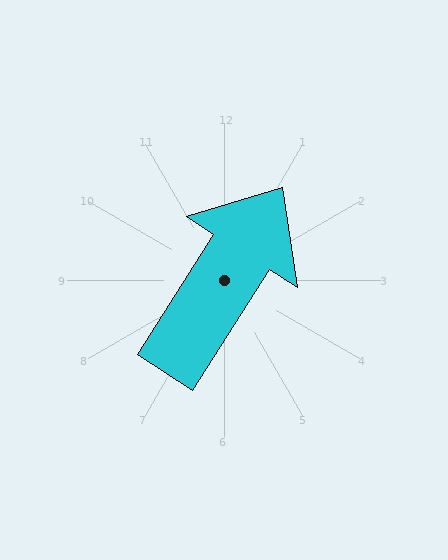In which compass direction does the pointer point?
Northeast.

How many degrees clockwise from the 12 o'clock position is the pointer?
Approximately 33 degrees.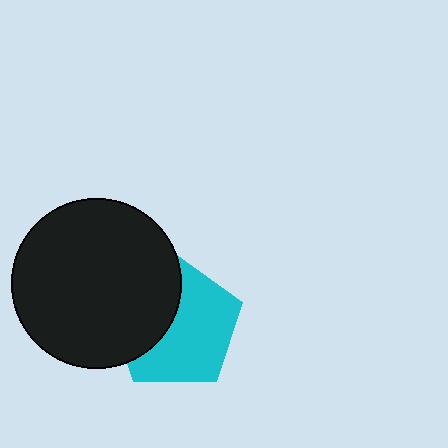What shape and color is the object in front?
The object in front is a black circle.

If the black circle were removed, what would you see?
You would see the complete cyan pentagon.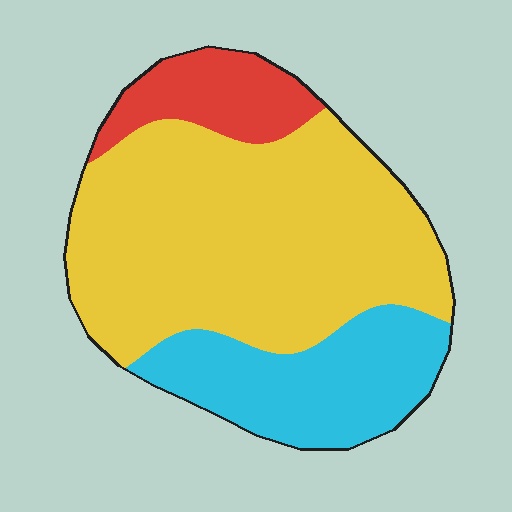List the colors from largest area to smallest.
From largest to smallest: yellow, cyan, red.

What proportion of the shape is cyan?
Cyan takes up about one quarter (1/4) of the shape.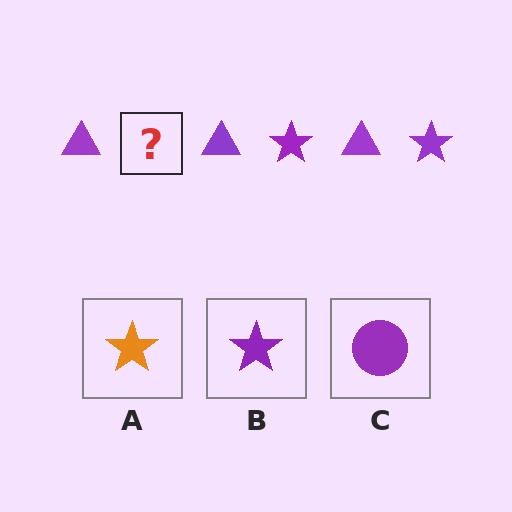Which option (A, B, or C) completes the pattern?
B.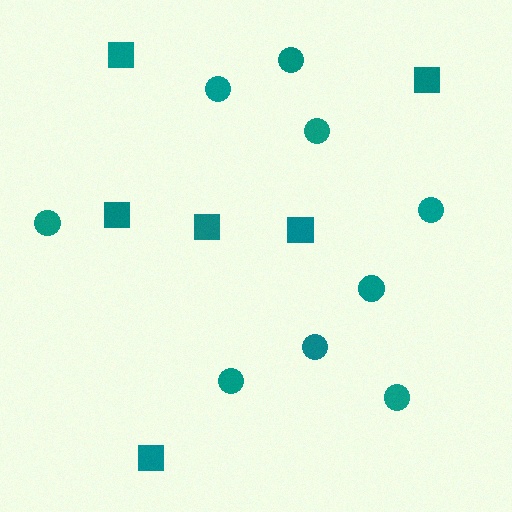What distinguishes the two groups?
There are 2 groups: one group of squares (6) and one group of circles (9).